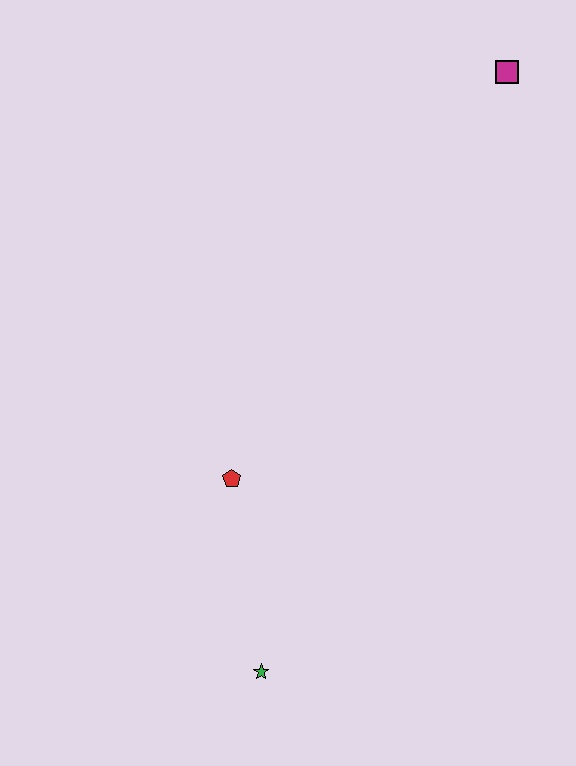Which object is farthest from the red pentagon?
The magenta square is farthest from the red pentagon.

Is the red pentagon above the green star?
Yes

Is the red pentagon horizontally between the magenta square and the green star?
No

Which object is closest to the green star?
The red pentagon is closest to the green star.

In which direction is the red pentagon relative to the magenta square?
The red pentagon is below the magenta square.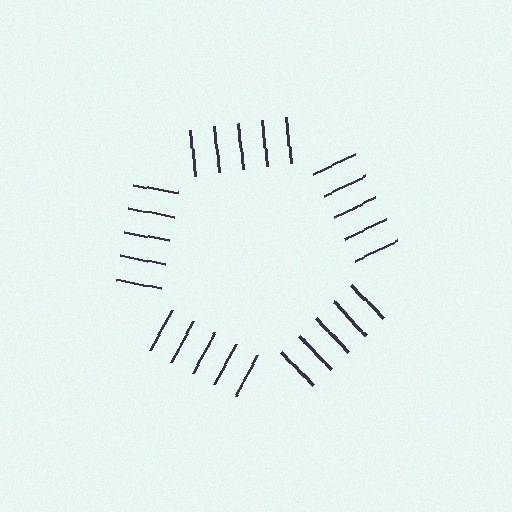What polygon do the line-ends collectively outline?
An illusory pentagon — the line segments terminate on its edges but no continuous stroke is drawn.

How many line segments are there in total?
25 — 5 along each of the 5 edges.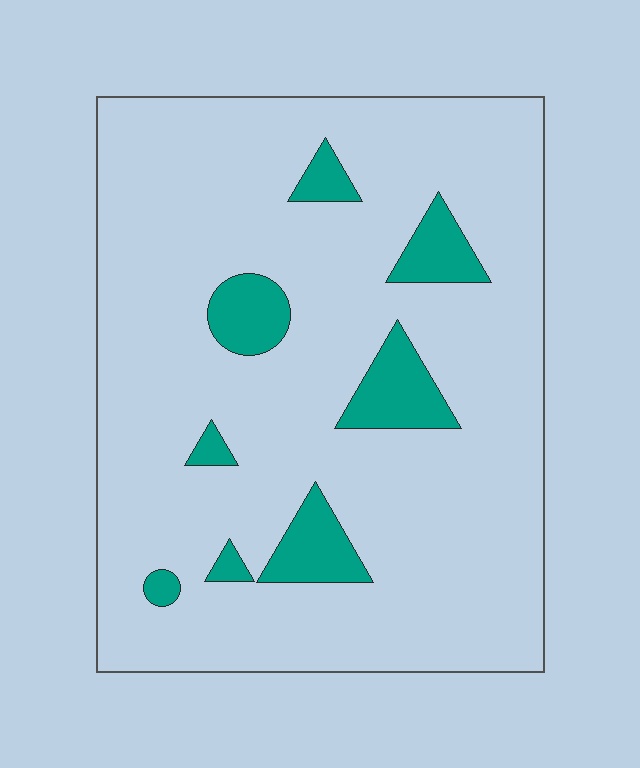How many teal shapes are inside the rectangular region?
8.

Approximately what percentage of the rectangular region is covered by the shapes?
Approximately 10%.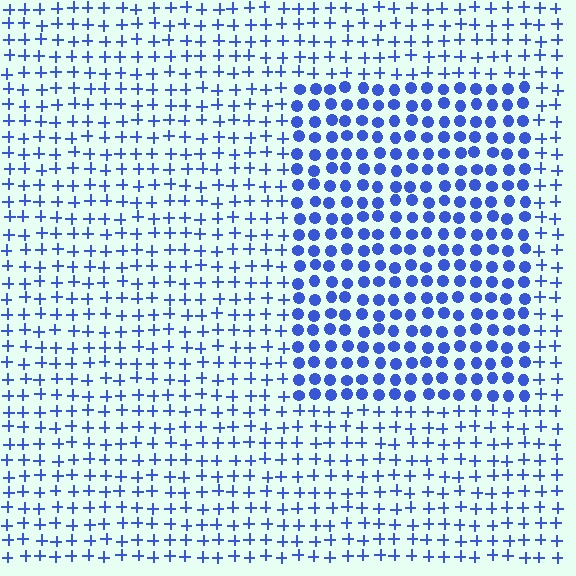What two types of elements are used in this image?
The image uses circles inside the rectangle region and plus signs outside it.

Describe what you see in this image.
The image is filled with small blue elements arranged in a uniform grid. A rectangle-shaped region contains circles, while the surrounding area contains plus signs. The boundary is defined purely by the change in element shape.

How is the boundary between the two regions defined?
The boundary is defined by a change in element shape: circles inside vs. plus signs outside. All elements share the same color and spacing.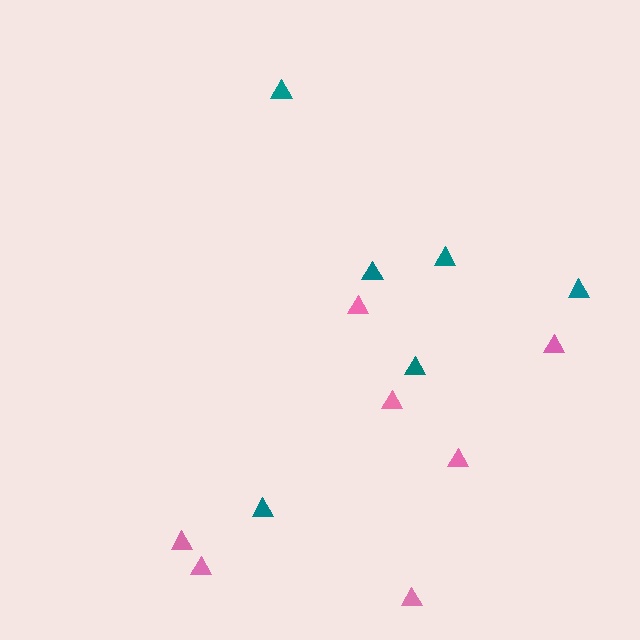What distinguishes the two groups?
There are 2 groups: one group of pink triangles (7) and one group of teal triangles (6).